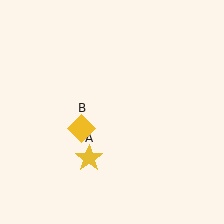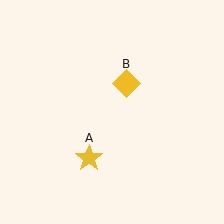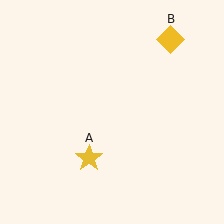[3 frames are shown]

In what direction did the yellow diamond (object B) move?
The yellow diamond (object B) moved up and to the right.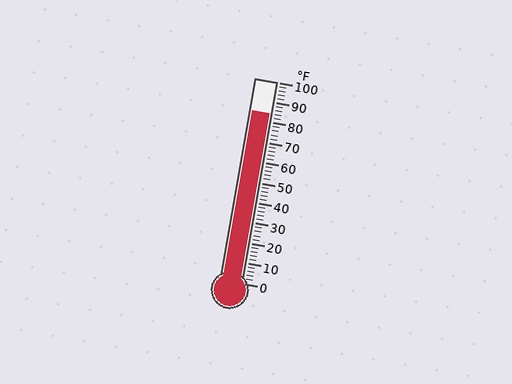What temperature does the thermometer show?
The thermometer shows approximately 84°F.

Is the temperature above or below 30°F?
The temperature is above 30°F.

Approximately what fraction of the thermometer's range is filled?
The thermometer is filled to approximately 85% of its range.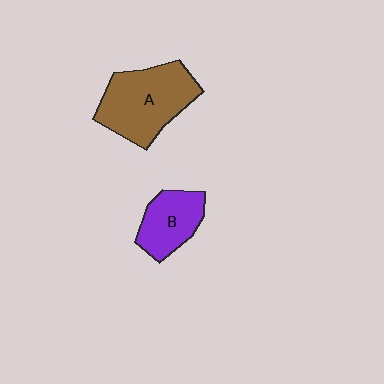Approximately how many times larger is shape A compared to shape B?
Approximately 1.7 times.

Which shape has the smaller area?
Shape B (purple).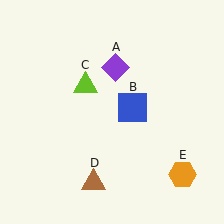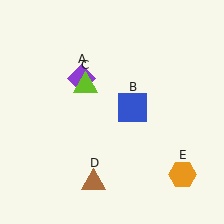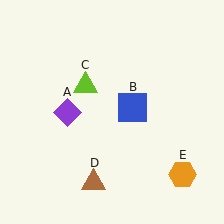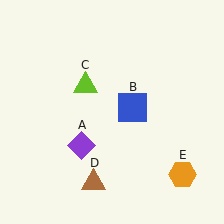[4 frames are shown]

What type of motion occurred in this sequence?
The purple diamond (object A) rotated counterclockwise around the center of the scene.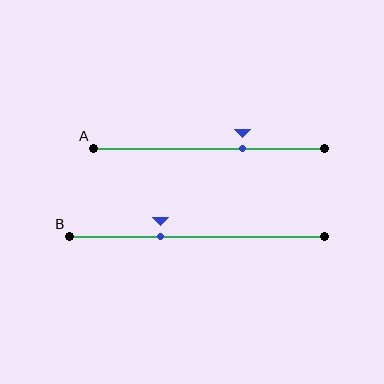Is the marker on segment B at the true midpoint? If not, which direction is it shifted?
No, the marker on segment B is shifted to the left by about 14% of the segment length.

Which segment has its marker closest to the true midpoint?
Segment B has its marker closest to the true midpoint.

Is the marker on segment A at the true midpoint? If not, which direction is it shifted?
No, the marker on segment A is shifted to the right by about 15% of the segment length.